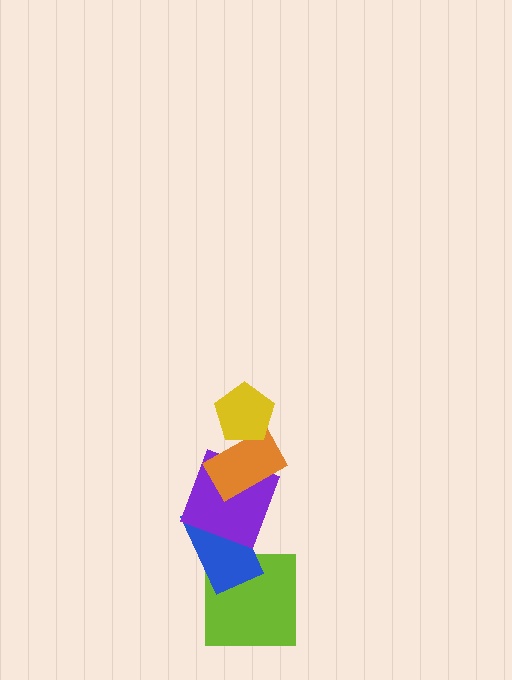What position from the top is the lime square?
The lime square is 5th from the top.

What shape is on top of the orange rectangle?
The yellow pentagon is on top of the orange rectangle.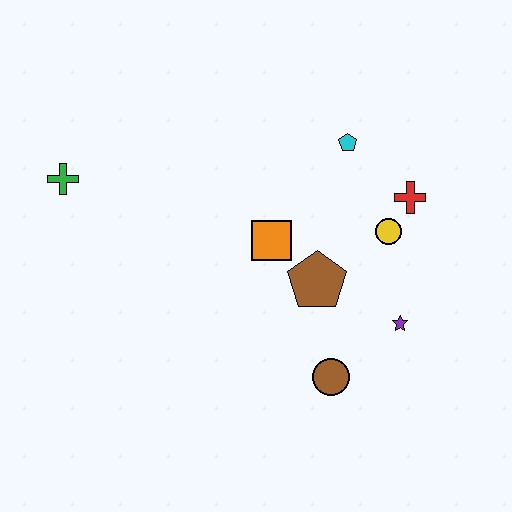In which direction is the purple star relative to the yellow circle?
The purple star is below the yellow circle.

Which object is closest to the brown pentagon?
The orange square is closest to the brown pentagon.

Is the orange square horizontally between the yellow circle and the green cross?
Yes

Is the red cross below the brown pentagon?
No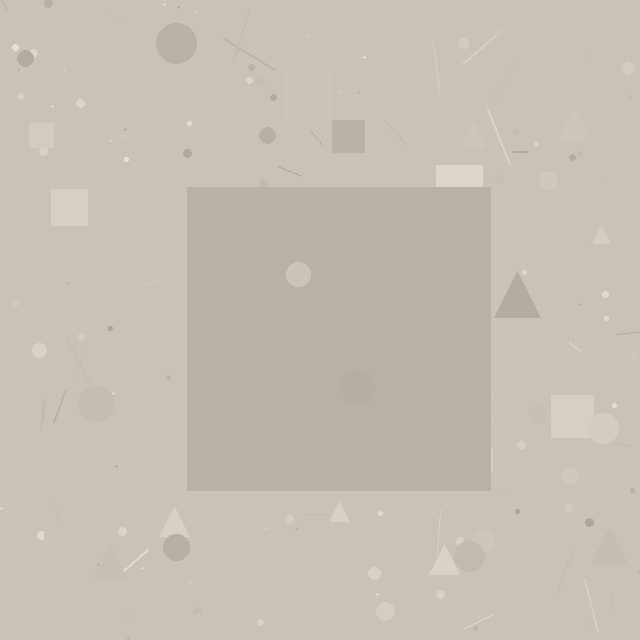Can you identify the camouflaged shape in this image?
The camouflaged shape is a square.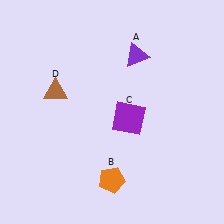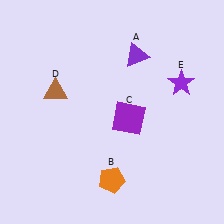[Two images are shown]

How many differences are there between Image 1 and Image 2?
There is 1 difference between the two images.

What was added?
A purple star (E) was added in Image 2.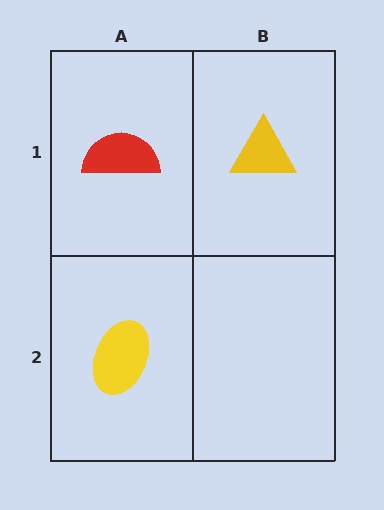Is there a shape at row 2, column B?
No, that cell is empty.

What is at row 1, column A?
A red semicircle.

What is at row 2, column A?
A yellow ellipse.